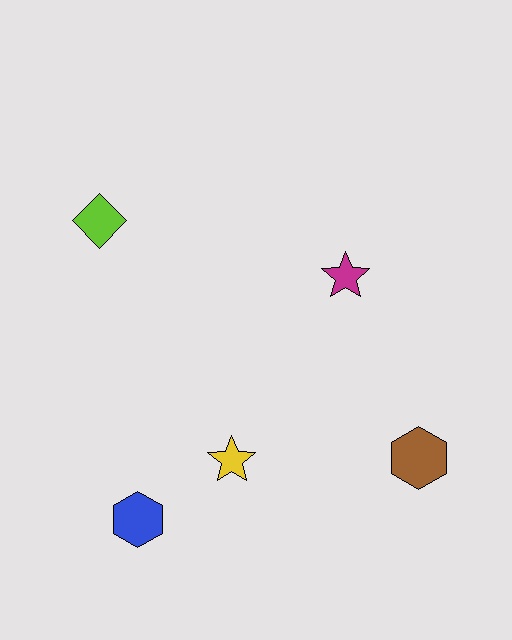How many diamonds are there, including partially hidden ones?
There is 1 diamond.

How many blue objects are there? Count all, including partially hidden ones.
There is 1 blue object.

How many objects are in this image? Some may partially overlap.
There are 5 objects.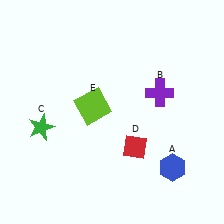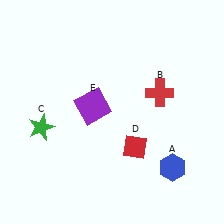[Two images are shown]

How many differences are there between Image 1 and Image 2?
There are 2 differences between the two images.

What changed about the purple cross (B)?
In Image 1, B is purple. In Image 2, it changed to red.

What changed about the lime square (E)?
In Image 1, E is lime. In Image 2, it changed to purple.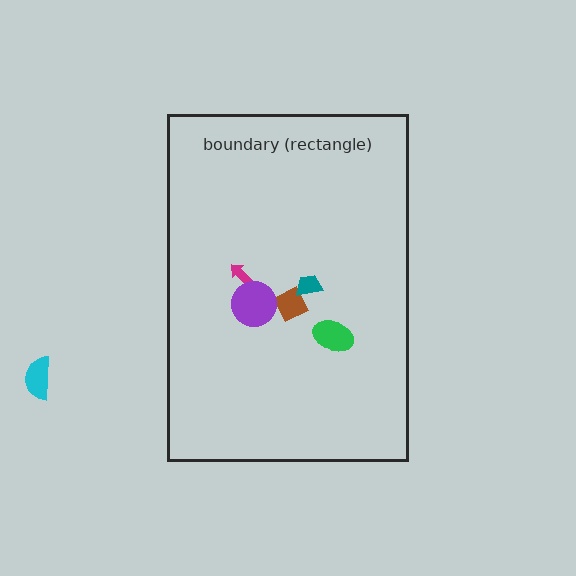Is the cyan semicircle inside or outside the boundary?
Outside.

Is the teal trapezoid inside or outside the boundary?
Inside.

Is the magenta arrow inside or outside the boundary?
Inside.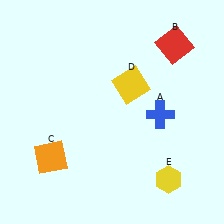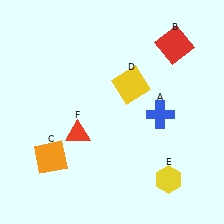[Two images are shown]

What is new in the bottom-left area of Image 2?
A red triangle (F) was added in the bottom-left area of Image 2.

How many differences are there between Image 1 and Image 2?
There is 1 difference between the two images.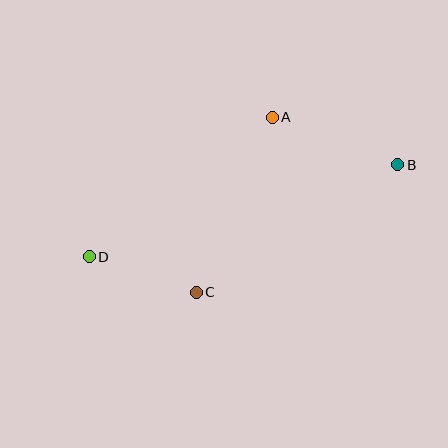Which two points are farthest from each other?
Points B and D are farthest from each other.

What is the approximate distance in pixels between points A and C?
The distance between A and C is approximately 191 pixels.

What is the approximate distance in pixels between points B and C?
The distance between B and C is approximately 238 pixels.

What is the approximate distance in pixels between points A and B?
The distance between A and B is approximately 134 pixels.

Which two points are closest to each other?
Points C and D are closest to each other.